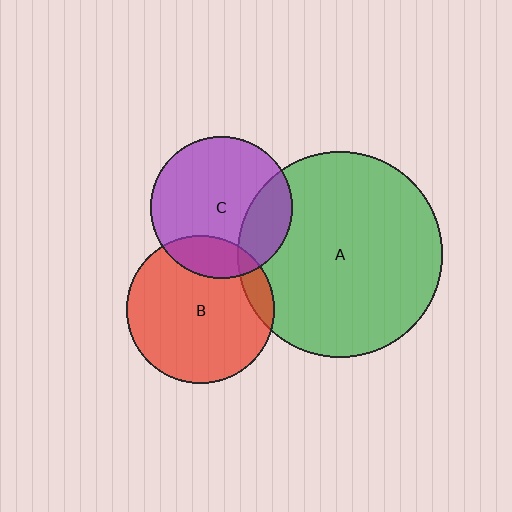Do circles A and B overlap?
Yes.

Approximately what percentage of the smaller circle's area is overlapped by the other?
Approximately 10%.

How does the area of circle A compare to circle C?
Approximately 2.1 times.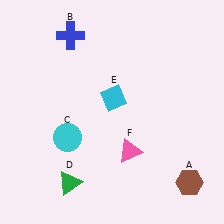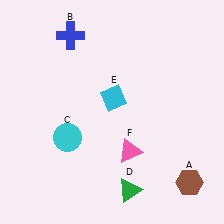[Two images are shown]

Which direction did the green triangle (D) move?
The green triangle (D) moved right.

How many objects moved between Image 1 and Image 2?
1 object moved between the two images.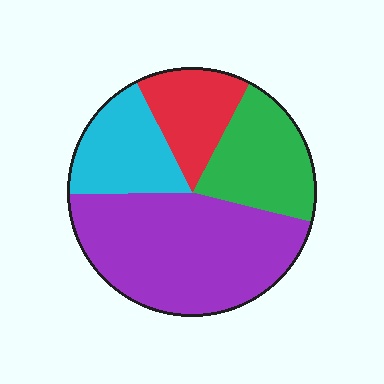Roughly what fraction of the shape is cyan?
Cyan takes up about one sixth (1/6) of the shape.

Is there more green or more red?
Green.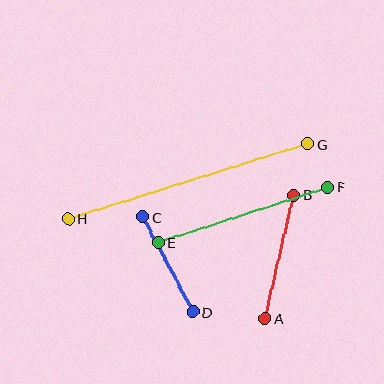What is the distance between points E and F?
The distance is approximately 178 pixels.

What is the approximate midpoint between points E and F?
The midpoint is at approximately (243, 215) pixels.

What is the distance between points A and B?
The distance is approximately 127 pixels.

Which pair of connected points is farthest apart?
Points G and H are farthest apart.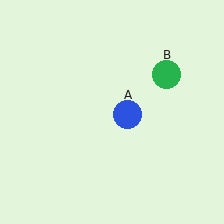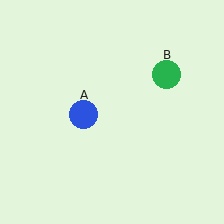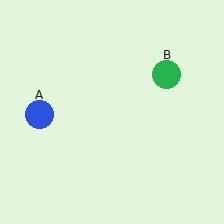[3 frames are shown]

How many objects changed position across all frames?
1 object changed position: blue circle (object A).